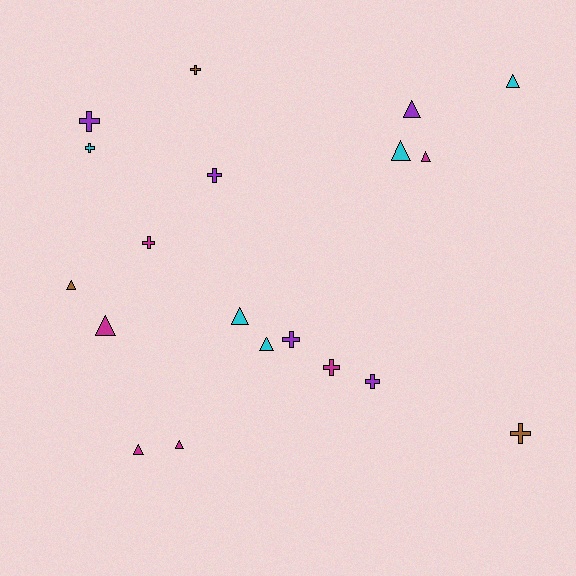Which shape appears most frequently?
Triangle, with 10 objects.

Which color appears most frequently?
Magenta, with 6 objects.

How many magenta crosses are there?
There are 2 magenta crosses.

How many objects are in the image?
There are 19 objects.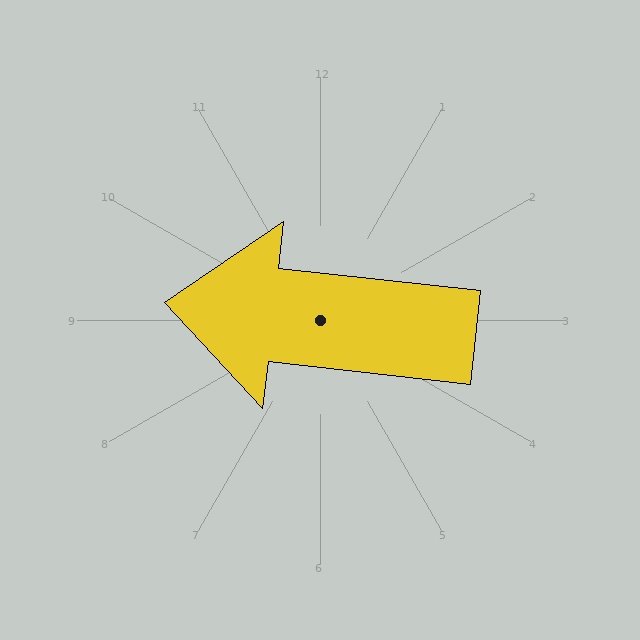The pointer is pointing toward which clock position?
Roughly 9 o'clock.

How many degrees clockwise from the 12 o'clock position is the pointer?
Approximately 276 degrees.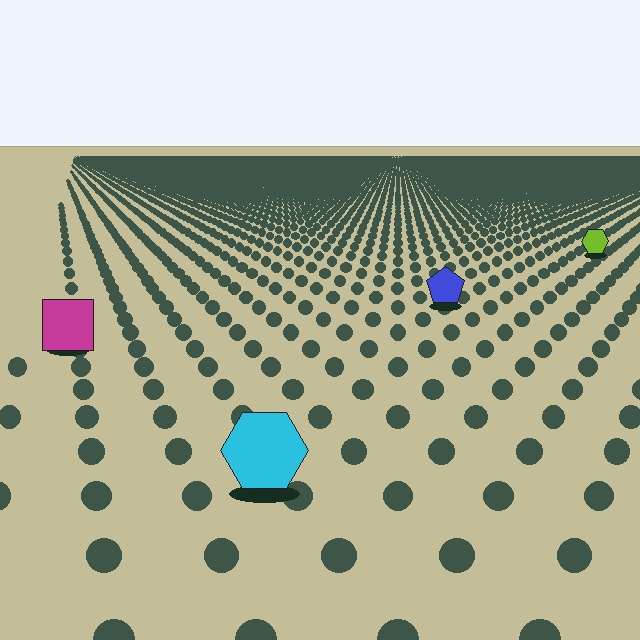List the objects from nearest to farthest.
From nearest to farthest: the cyan hexagon, the magenta square, the blue pentagon, the lime hexagon.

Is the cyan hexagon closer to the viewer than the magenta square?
Yes. The cyan hexagon is closer — you can tell from the texture gradient: the ground texture is coarser near it.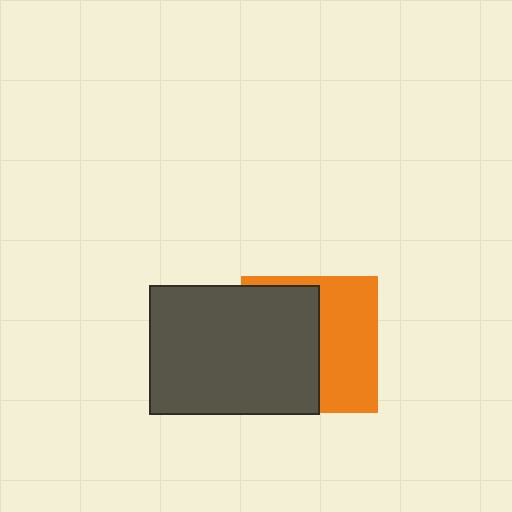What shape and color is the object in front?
The object in front is a dark gray rectangle.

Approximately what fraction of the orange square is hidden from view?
Roughly 53% of the orange square is hidden behind the dark gray rectangle.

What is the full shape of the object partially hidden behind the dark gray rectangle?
The partially hidden object is an orange square.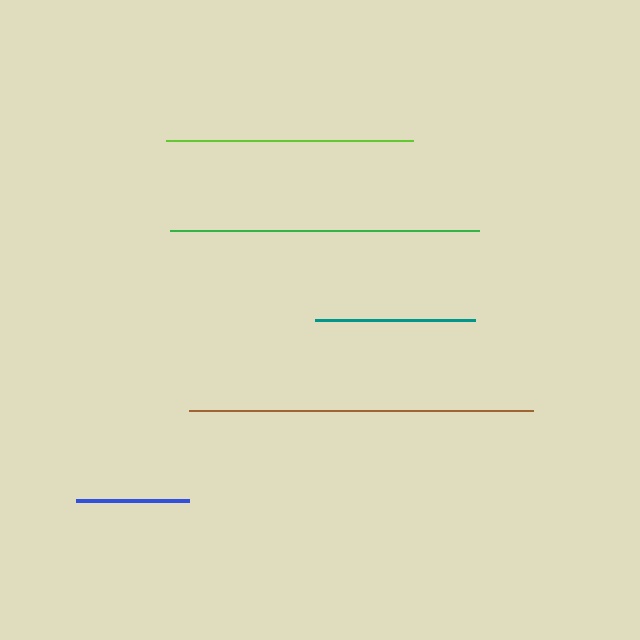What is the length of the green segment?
The green segment is approximately 309 pixels long.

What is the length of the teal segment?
The teal segment is approximately 160 pixels long.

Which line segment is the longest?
The brown line is the longest at approximately 344 pixels.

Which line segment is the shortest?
The blue line is the shortest at approximately 113 pixels.